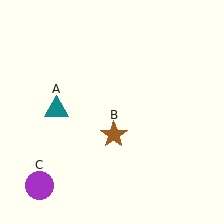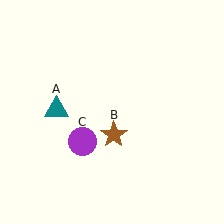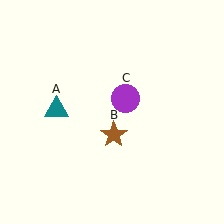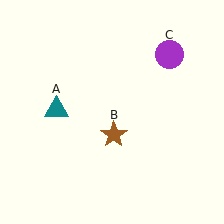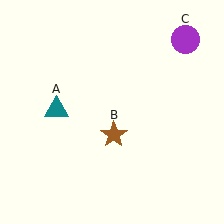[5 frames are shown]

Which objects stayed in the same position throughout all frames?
Teal triangle (object A) and brown star (object B) remained stationary.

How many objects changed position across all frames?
1 object changed position: purple circle (object C).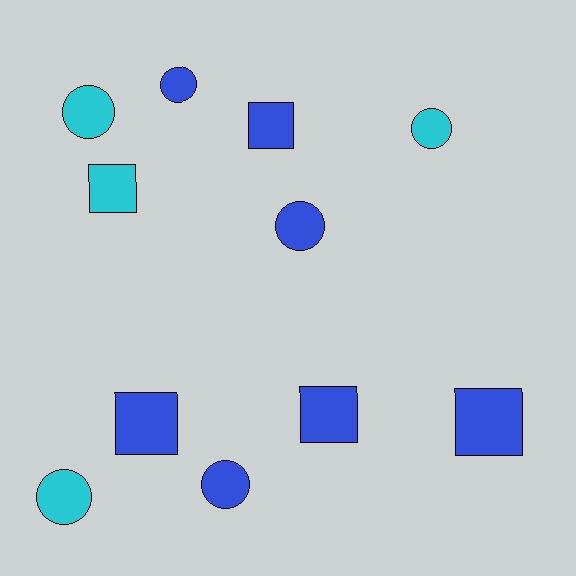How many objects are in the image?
There are 11 objects.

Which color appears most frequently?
Blue, with 7 objects.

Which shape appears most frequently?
Circle, with 6 objects.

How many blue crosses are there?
There are no blue crosses.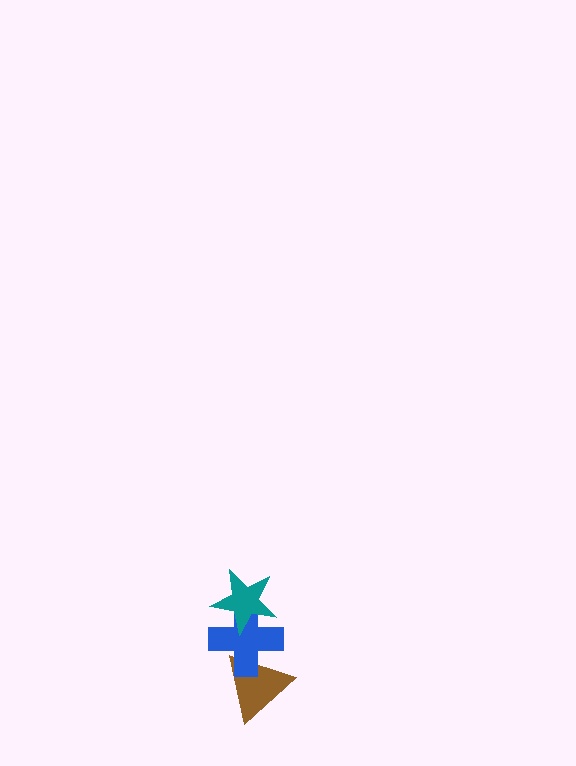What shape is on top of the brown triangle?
The blue cross is on top of the brown triangle.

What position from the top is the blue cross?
The blue cross is 2nd from the top.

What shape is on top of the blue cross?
The teal star is on top of the blue cross.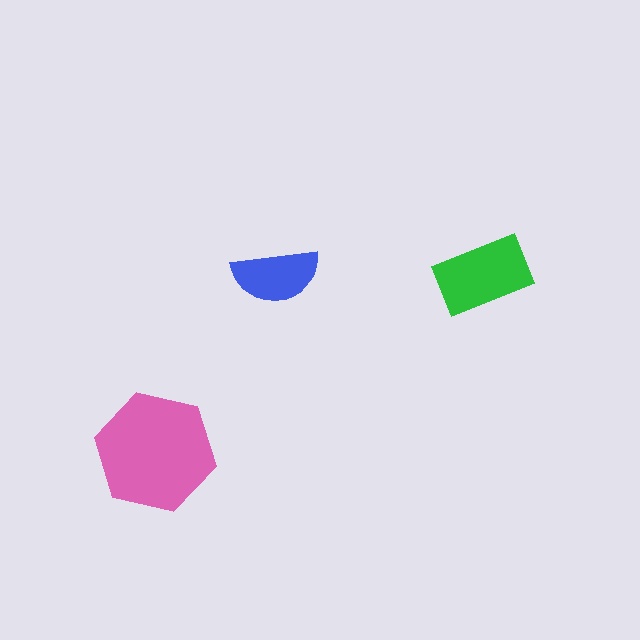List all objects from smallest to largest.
The blue semicircle, the green rectangle, the pink hexagon.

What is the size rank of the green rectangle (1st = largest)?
2nd.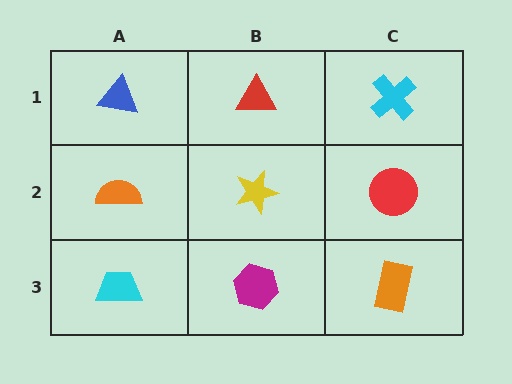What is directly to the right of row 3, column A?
A magenta hexagon.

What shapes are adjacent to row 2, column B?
A red triangle (row 1, column B), a magenta hexagon (row 3, column B), an orange semicircle (row 2, column A), a red circle (row 2, column C).